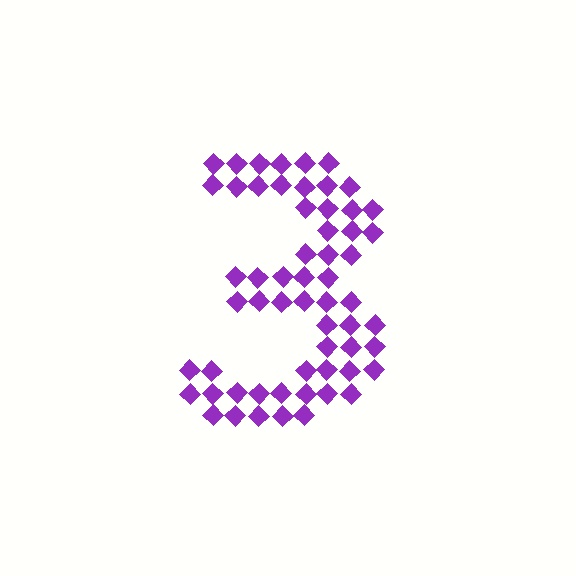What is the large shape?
The large shape is the digit 3.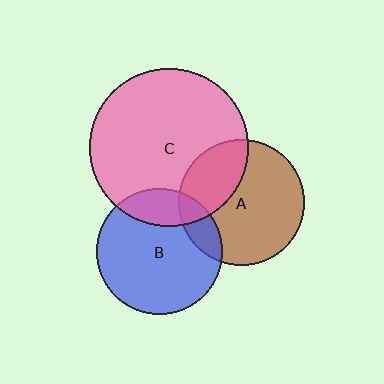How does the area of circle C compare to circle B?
Approximately 1.6 times.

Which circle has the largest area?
Circle C (pink).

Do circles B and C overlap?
Yes.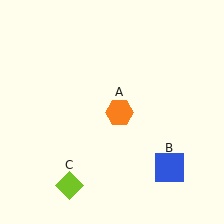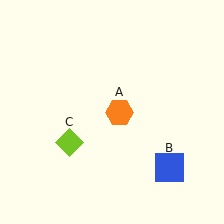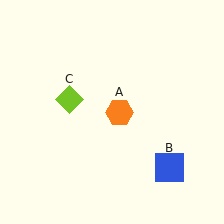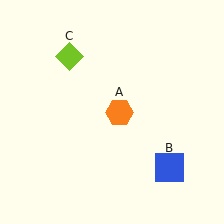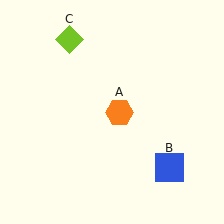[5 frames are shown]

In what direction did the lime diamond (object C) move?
The lime diamond (object C) moved up.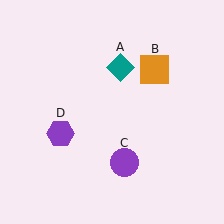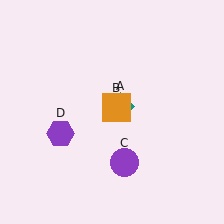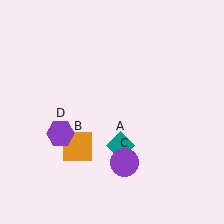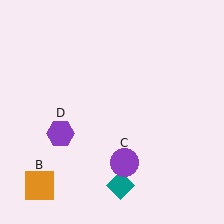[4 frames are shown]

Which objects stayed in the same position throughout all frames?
Purple circle (object C) and purple hexagon (object D) remained stationary.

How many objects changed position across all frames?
2 objects changed position: teal diamond (object A), orange square (object B).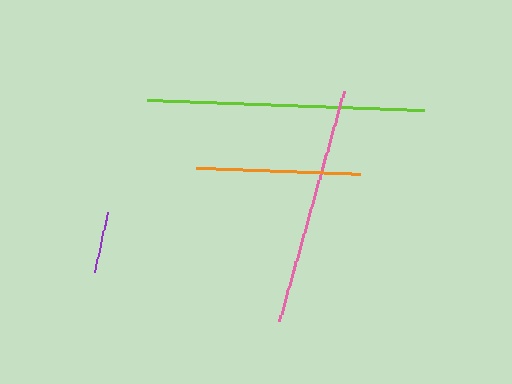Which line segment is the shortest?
The purple line is the shortest at approximately 62 pixels.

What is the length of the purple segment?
The purple segment is approximately 62 pixels long.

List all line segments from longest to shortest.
From longest to shortest: lime, pink, orange, purple.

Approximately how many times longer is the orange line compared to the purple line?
The orange line is approximately 2.7 times the length of the purple line.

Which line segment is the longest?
The lime line is the longest at approximately 277 pixels.